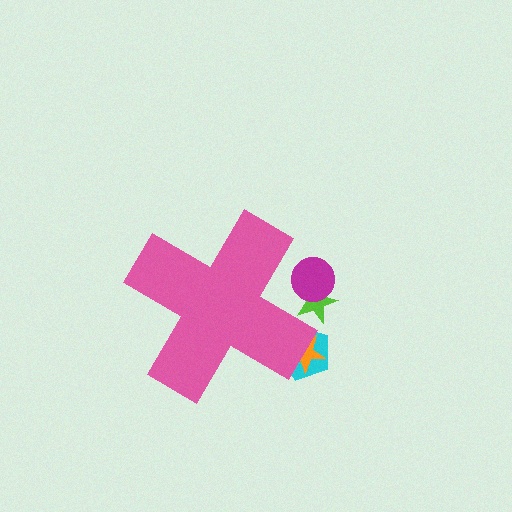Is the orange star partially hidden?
Yes, the orange star is partially hidden behind the pink cross.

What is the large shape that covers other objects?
A pink cross.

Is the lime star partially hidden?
Yes, the lime star is partially hidden behind the pink cross.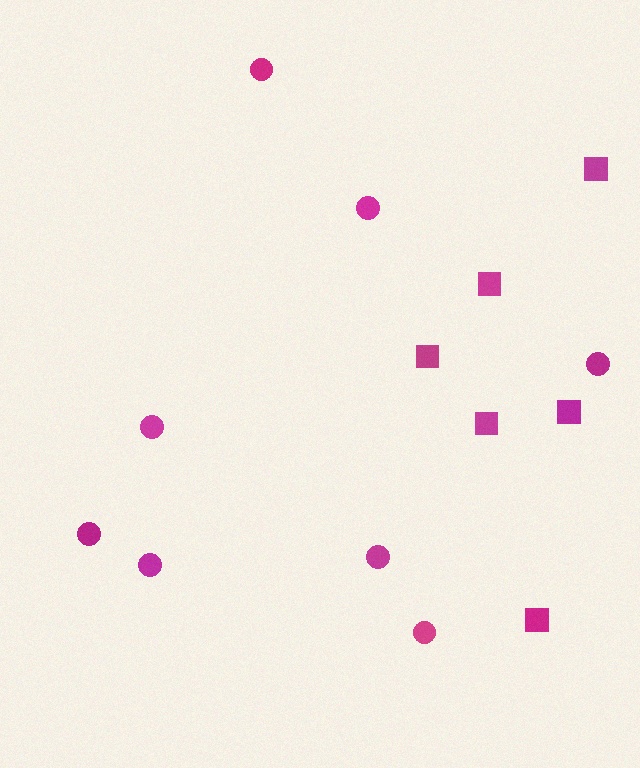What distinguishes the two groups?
There are 2 groups: one group of circles (8) and one group of squares (6).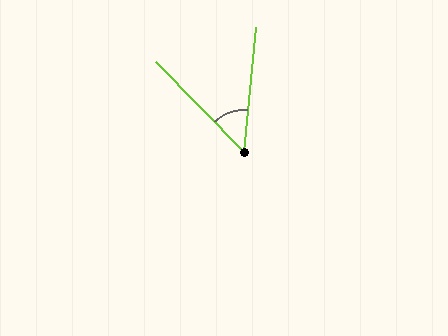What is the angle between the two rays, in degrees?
Approximately 50 degrees.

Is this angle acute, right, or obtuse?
It is acute.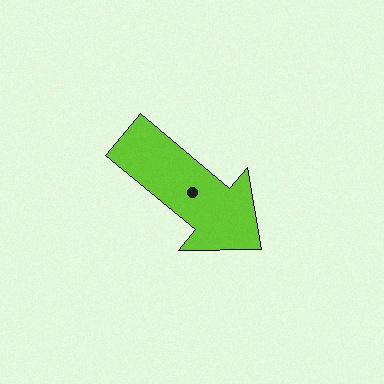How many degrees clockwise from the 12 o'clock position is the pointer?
Approximately 130 degrees.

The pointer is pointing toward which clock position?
Roughly 4 o'clock.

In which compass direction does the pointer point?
Southeast.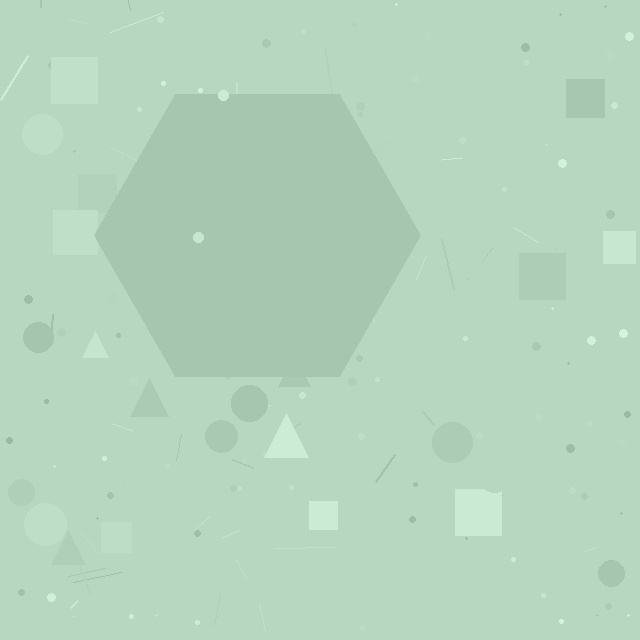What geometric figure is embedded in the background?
A hexagon is embedded in the background.